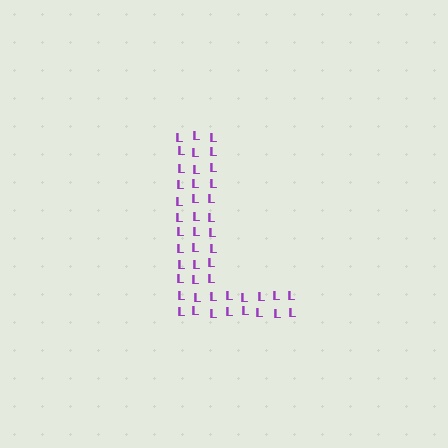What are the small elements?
The small elements are letter L's.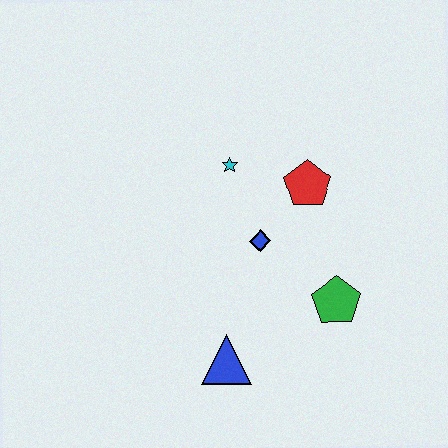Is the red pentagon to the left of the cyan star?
No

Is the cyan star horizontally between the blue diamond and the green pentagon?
No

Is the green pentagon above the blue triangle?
Yes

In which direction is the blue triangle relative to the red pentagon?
The blue triangle is below the red pentagon.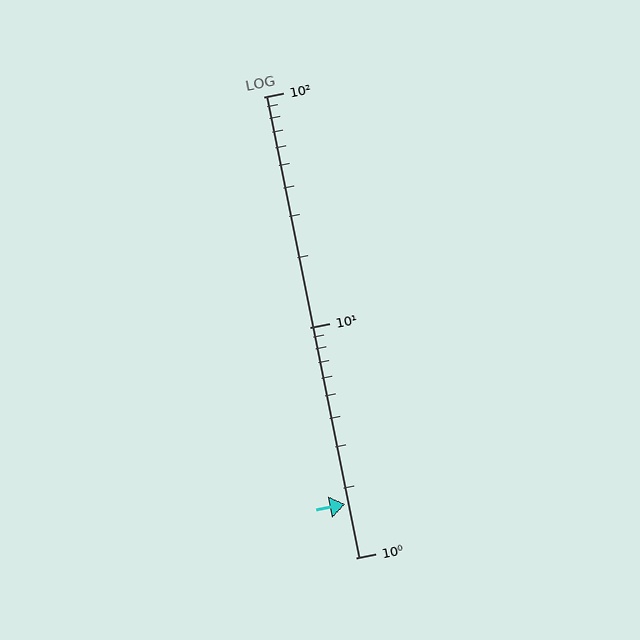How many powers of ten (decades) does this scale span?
The scale spans 2 decades, from 1 to 100.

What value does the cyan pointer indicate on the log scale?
The pointer indicates approximately 1.7.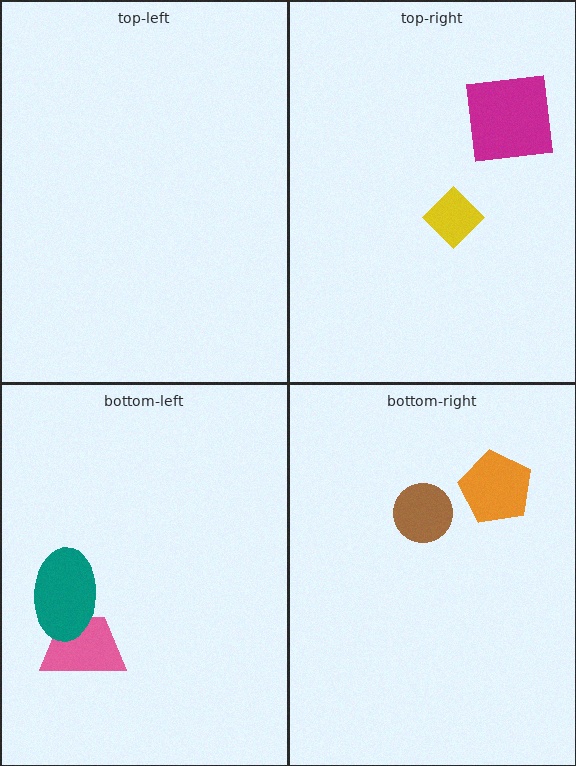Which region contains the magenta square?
The top-right region.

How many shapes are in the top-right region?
2.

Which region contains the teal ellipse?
The bottom-left region.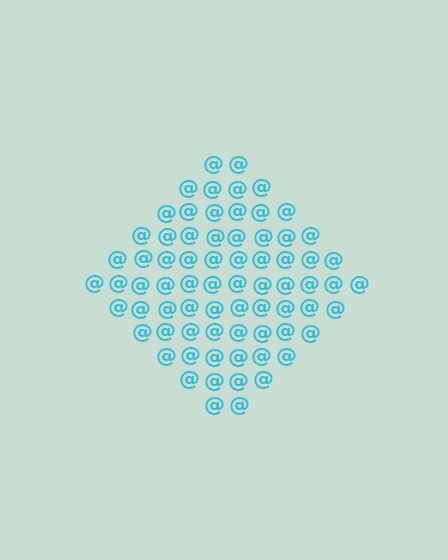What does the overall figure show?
The overall figure shows a diamond.